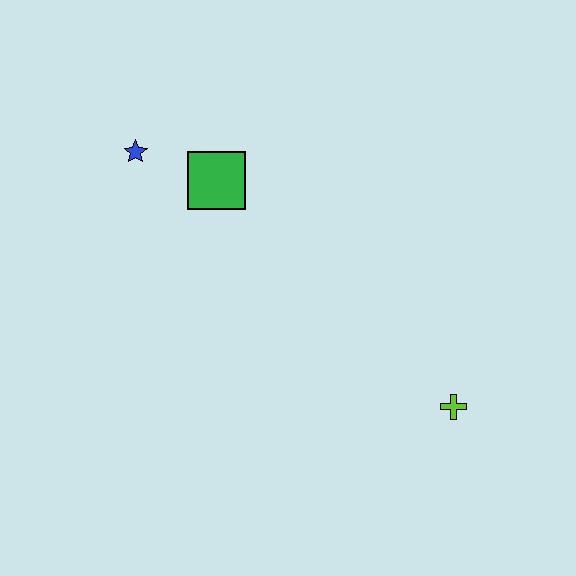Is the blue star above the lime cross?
Yes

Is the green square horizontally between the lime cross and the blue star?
Yes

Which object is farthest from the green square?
The lime cross is farthest from the green square.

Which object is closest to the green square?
The blue star is closest to the green square.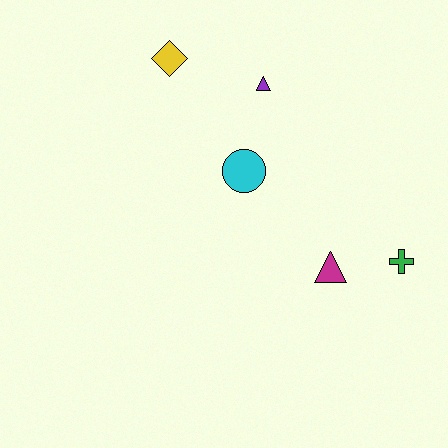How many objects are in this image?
There are 5 objects.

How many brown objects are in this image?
There are no brown objects.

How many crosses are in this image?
There is 1 cross.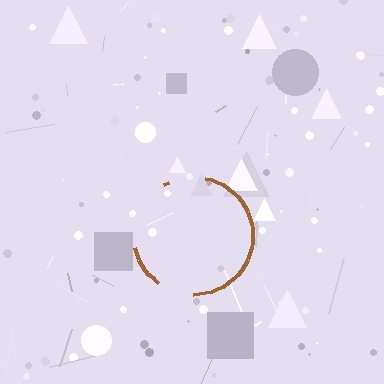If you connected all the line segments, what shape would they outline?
They would outline a circle.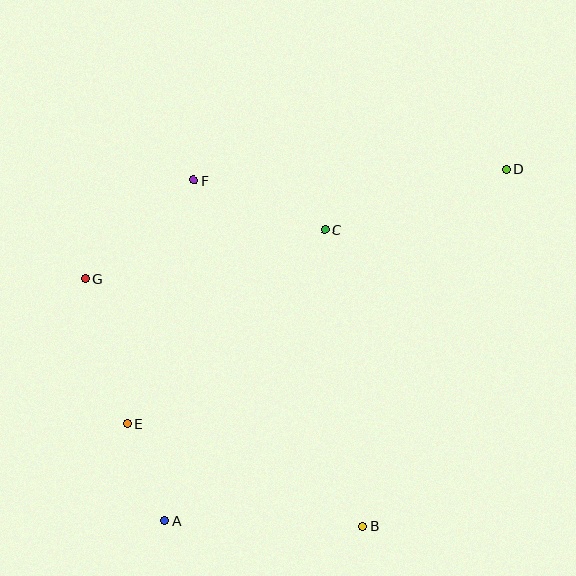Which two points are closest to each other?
Points A and E are closest to each other.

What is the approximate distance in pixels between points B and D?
The distance between B and D is approximately 385 pixels.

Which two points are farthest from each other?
Points A and D are farthest from each other.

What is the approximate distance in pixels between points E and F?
The distance between E and F is approximately 252 pixels.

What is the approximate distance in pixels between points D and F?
The distance between D and F is approximately 313 pixels.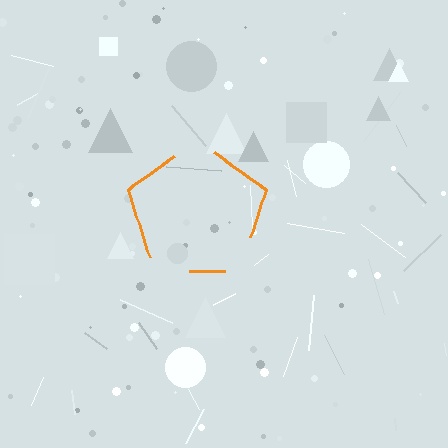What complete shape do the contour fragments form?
The contour fragments form a pentagon.